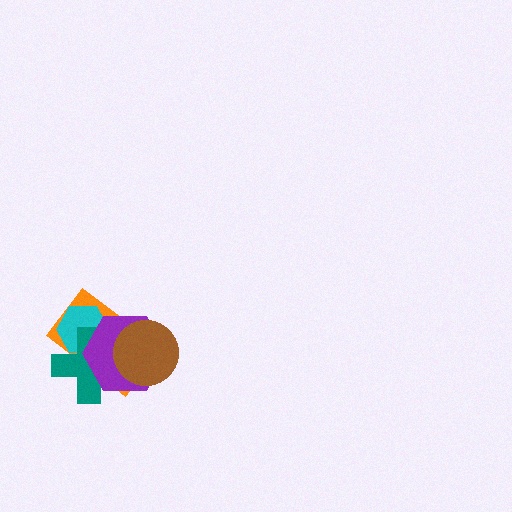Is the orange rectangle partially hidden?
Yes, it is partially covered by another shape.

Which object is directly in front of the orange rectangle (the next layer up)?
The cyan hexagon is directly in front of the orange rectangle.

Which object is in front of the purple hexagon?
The brown circle is in front of the purple hexagon.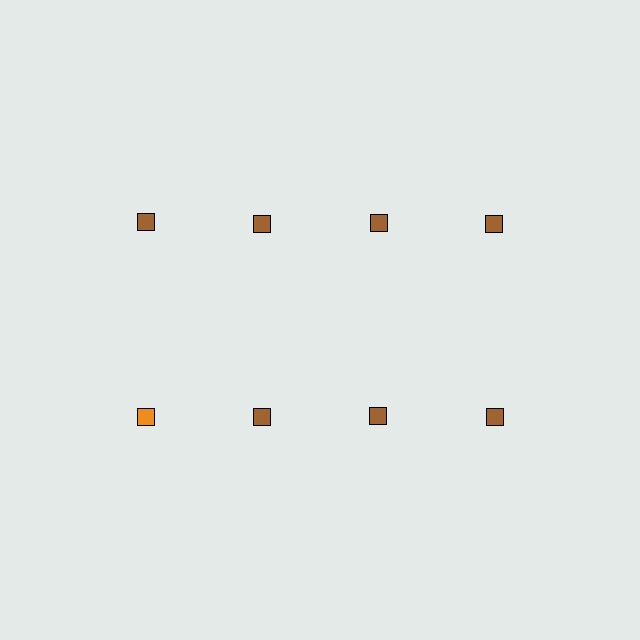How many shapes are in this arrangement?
There are 8 shapes arranged in a grid pattern.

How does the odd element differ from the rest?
It has a different color: orange instead of brown.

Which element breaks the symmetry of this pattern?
The orange square in the second row, leftmost column breaks the symmetry. All other shapes are brown squares.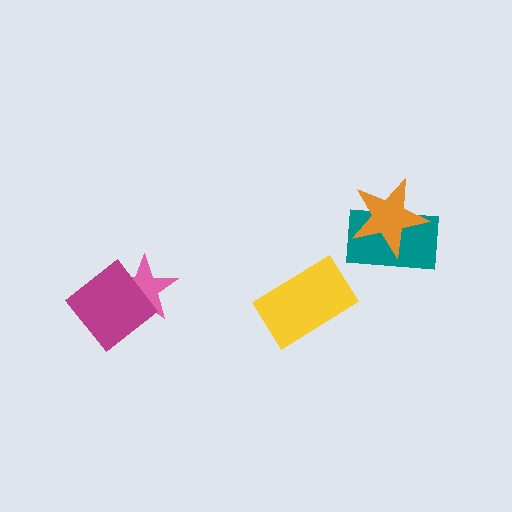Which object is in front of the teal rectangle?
The orange star is in front of the teal rectangle.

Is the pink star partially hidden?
Yes, it is partially covered by another shape.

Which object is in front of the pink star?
The magenta diamond is in front of the pink star.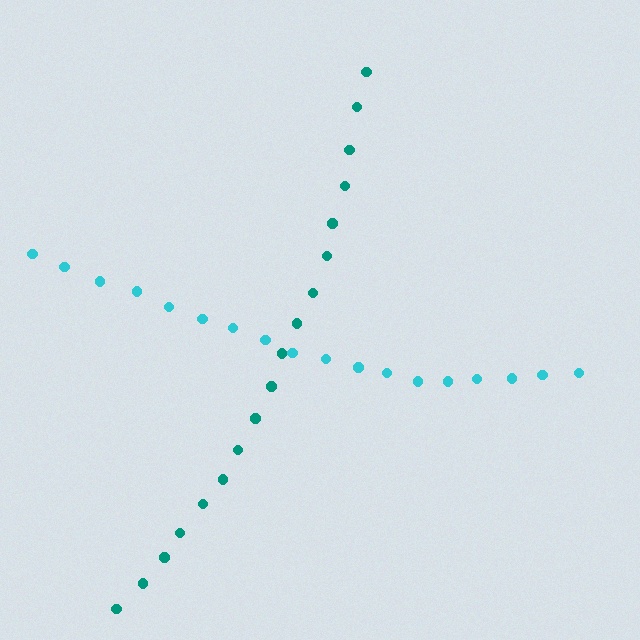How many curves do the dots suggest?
There are 2 distinct paths.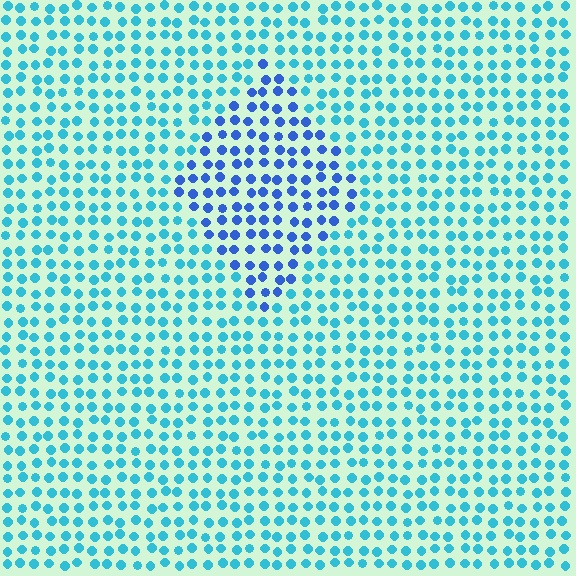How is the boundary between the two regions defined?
The boundary is defined purely by a slight shift in hue (about 35 degrees). Spacing, size, and orientation are identical on both sides.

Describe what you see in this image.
The image is filled with small cyan elements in a uniform arrangement. A diamond-shaped region is visible where the elements are tinted to a slightly different hue, forming a subtle color boundary.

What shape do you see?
I see a diamond.